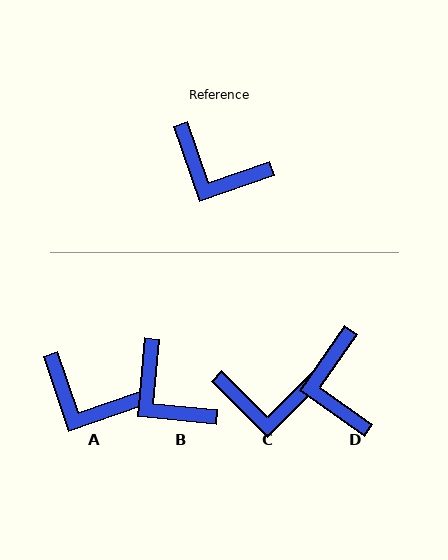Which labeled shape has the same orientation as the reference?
A.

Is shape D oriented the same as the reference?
No, it is off by about 54 degrees.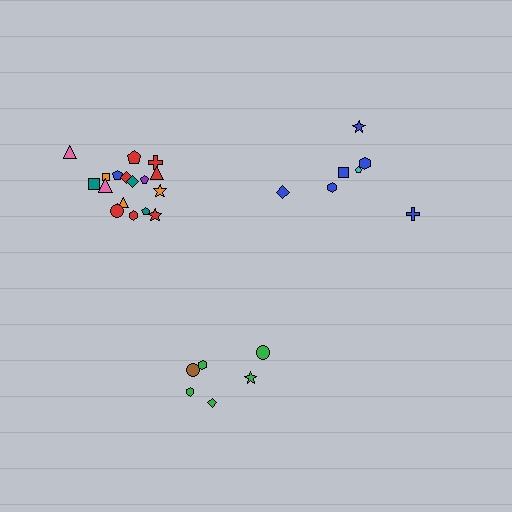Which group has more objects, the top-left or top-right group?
The top-left group.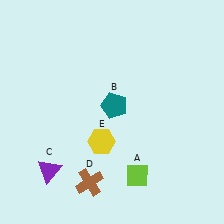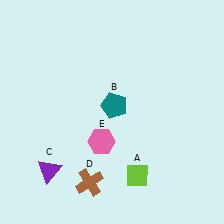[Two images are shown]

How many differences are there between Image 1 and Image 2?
There is 1 difference between the two images.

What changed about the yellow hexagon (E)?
In Image 1, E is yellow. In Image 2, it changed to pink.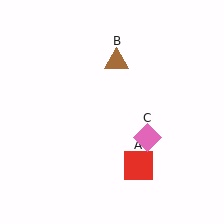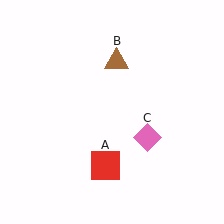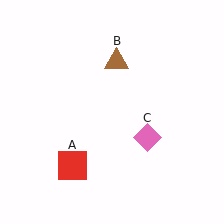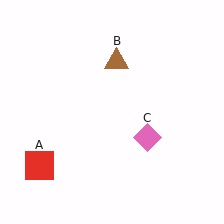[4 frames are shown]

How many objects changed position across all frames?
1 object changed position: red square (object A).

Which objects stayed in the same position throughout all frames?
Brown triangle (object B) and pink diamond (object C) remained stationary.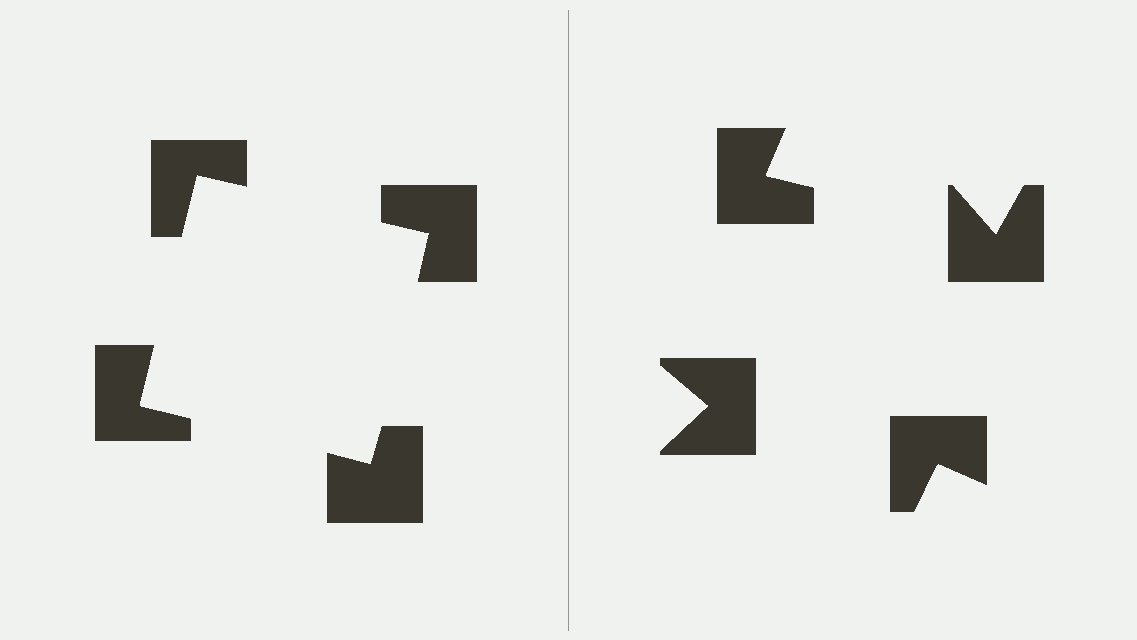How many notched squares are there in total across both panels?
8 — 4 on each side.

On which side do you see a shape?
An illusory square appears on the left side. On the right side the wedge cuts are rotated, so no coherent shape forms.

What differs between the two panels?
The notched squares are positioned identically on both sides; only the wedge orientations differ. On the left they align to a square; on the right they are misaligned.